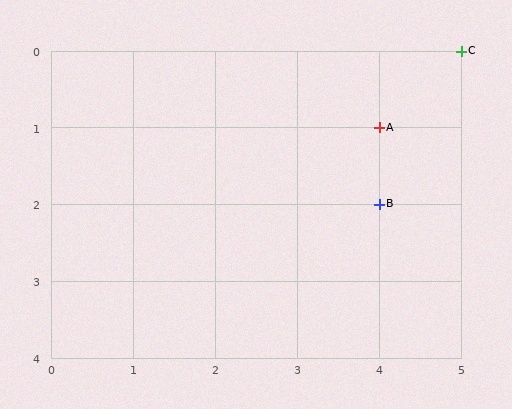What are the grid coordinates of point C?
Point C is at grid coordinates (5, 0).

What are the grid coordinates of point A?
Point A is at grid coordinates (4, 1).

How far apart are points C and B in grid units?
Points C and B are 1 column and 2 rows apart (about 2.2 grid units diagonally).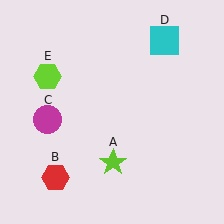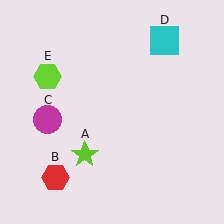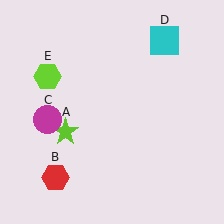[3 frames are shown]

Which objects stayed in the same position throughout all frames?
Red hexagon (object B) and magenta circle (object C) and cyan square (object D) and lime hexagon (object E) remained stationary.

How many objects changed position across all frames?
1 object changed position: lime star (object A).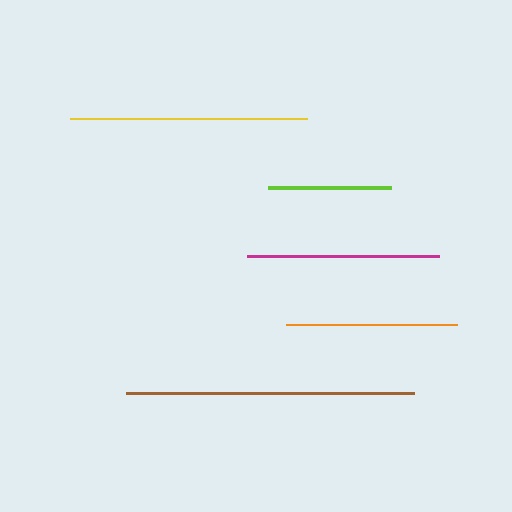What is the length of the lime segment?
The lime segment is approximately 123 pixels long.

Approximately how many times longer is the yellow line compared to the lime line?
The yellow line is approximately 1.9 times the length of the lime line.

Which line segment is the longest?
The brown line is the longest at approximately 289 pixels.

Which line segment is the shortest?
The lime line is the shortest at approximately 123 pixels.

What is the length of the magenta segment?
The magenta segment is approximately 192 pixels long.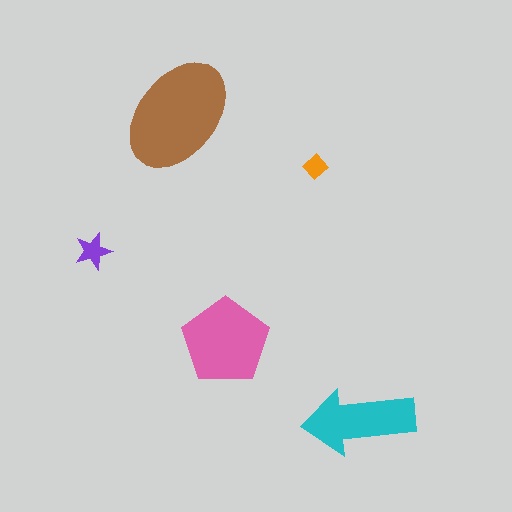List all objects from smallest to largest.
The orange diamond, the purple star, the cyan arrow, the pink pentagon, the brown ellipse.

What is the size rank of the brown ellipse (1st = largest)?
1st.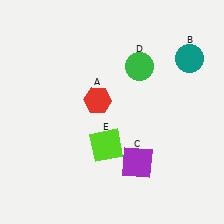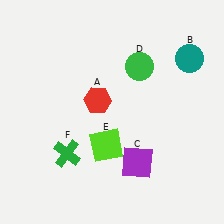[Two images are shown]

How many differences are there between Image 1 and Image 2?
There is 1 difference between the two images.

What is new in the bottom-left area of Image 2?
A green cross (F) was added in the bottom-left area of Image 2.